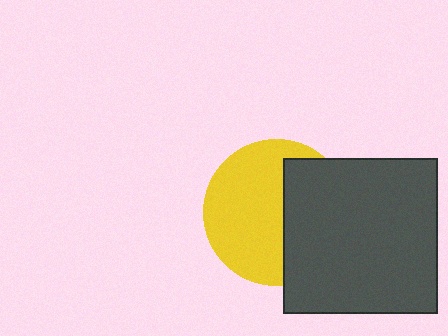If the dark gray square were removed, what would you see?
You would see the complete yellow circle.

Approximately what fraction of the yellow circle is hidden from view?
Roughly 41% of the yellow circle is hidden behind the dark gray square.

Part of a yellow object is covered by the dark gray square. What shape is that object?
It is a circle.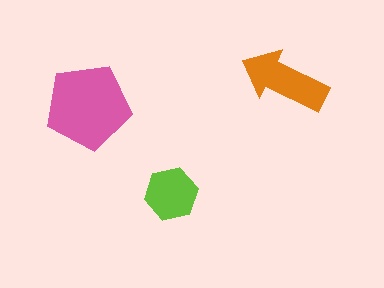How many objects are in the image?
There are 3 objects in the image.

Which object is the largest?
The pink pentagon.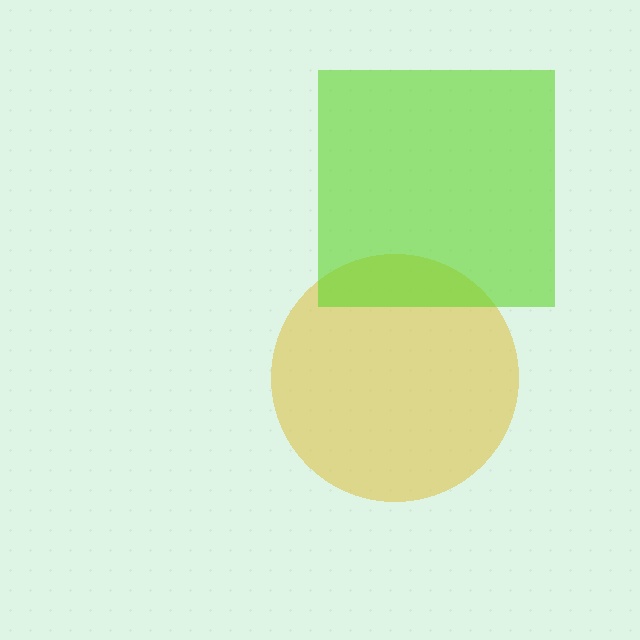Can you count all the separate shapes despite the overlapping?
Yes, there are 2 separate shapes.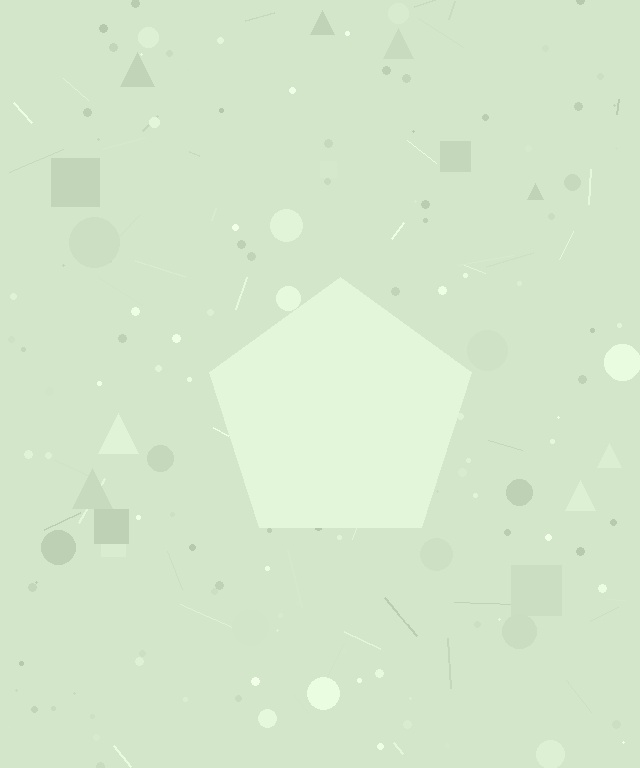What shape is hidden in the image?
A pentagon is hidden in the image.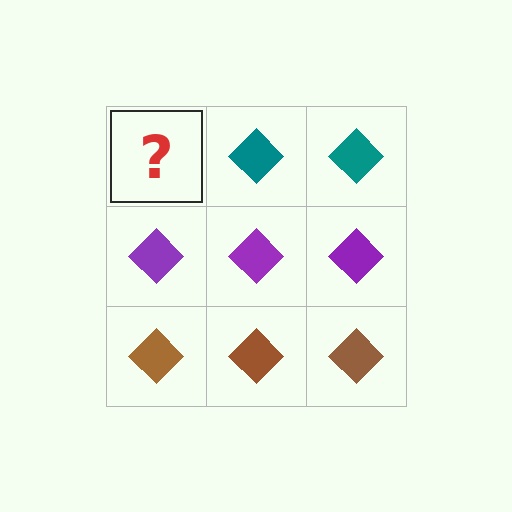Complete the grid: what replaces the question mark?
The question mark should be replaced with a teal diamond.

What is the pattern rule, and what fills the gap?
The rule is that each row has a consistent color. The gap should be filled with a teal diamond.